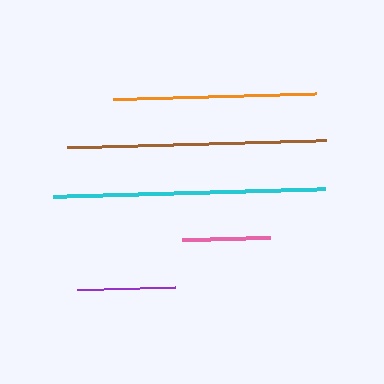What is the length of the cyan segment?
The cyan segment is approximately 272 pixels long.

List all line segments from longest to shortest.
From longest to shortest: cyan, brown, orange, purple, pink.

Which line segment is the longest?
The cyan line is the longest at approximately 272 pixels.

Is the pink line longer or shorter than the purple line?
The purple line is longer than the pink line.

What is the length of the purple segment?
The purple segment is approximately 98 pixels long.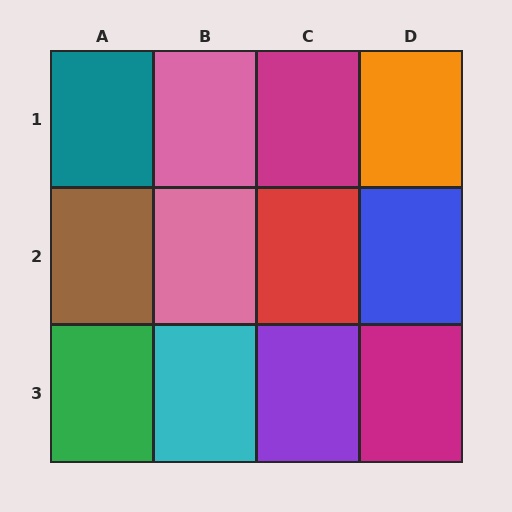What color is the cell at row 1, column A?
Teal.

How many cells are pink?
2 cells are pink.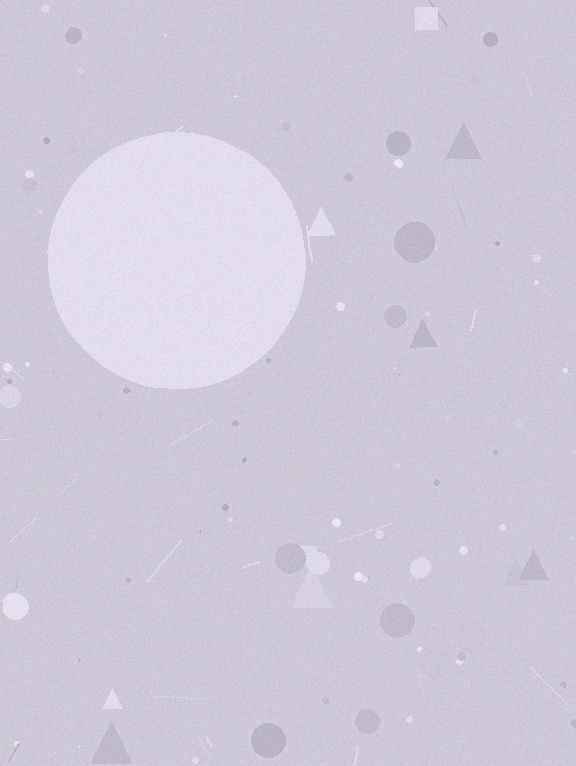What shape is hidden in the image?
A circle is hidden in the image.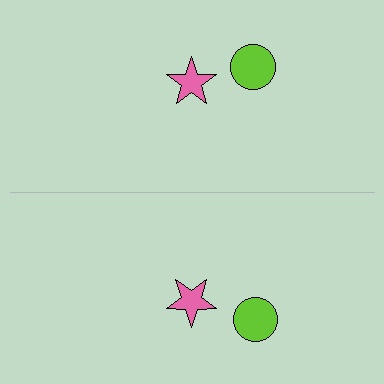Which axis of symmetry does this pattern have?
The pattern has a horizontal axis of symmetry running through the center of the image.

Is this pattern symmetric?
Yes, this pattern has bilateral (reflection) symmetry.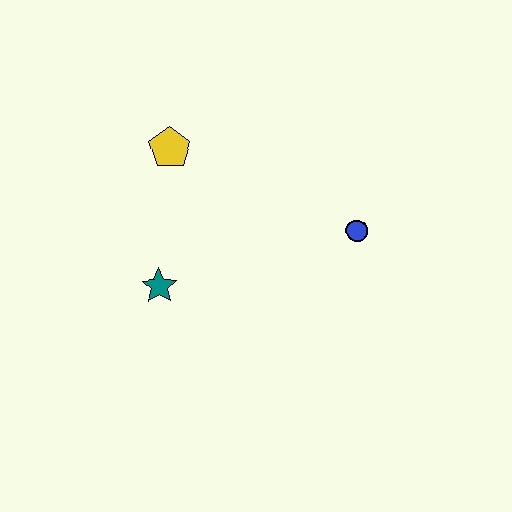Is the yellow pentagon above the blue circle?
Yes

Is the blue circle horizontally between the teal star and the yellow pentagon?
No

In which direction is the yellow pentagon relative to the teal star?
The yellow pentagon is above the teal star.